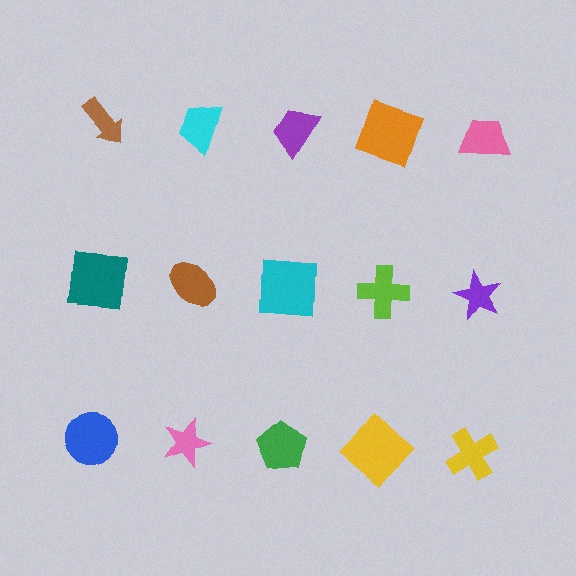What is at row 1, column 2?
A cyan trapezoid.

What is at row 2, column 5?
A purple star.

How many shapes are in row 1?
5 shapes.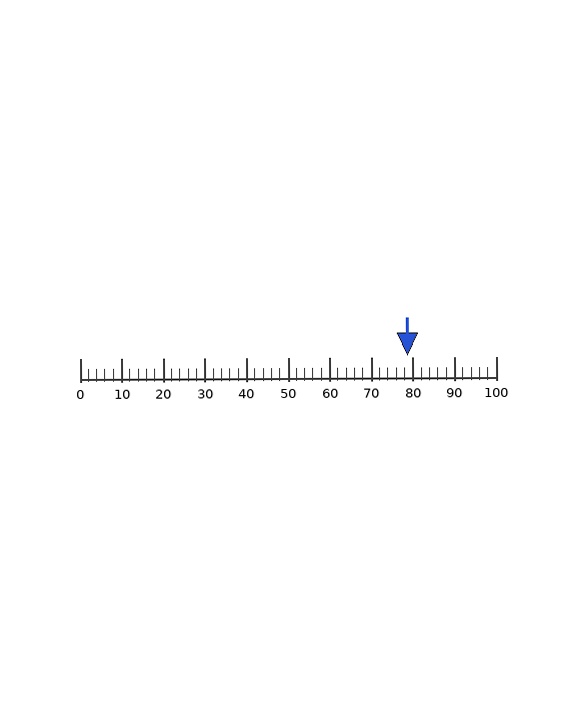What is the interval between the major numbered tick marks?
The major tick marks are spaced 10 units apart.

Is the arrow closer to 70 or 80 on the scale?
The arrow is closer to 80.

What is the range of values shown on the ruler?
The ruler shows values from 0 to 100.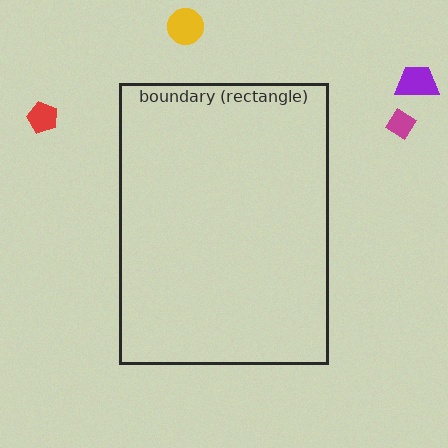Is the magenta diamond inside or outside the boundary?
Outside.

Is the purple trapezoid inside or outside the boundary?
Outside.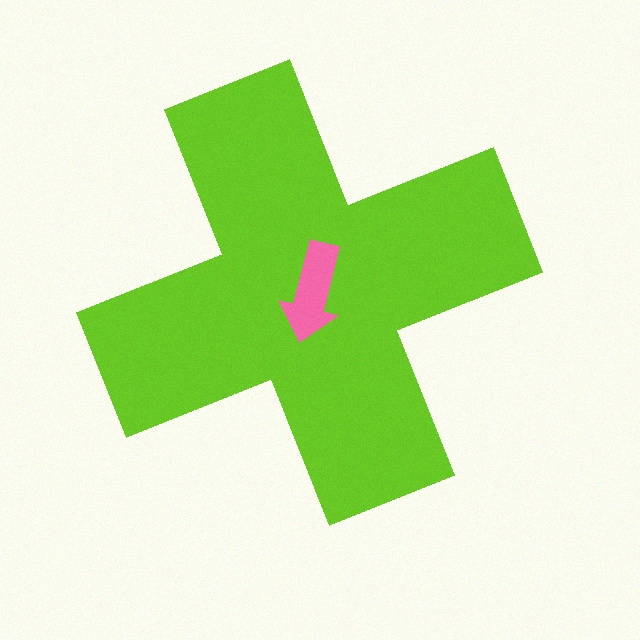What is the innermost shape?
The pink arrow.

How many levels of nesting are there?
2.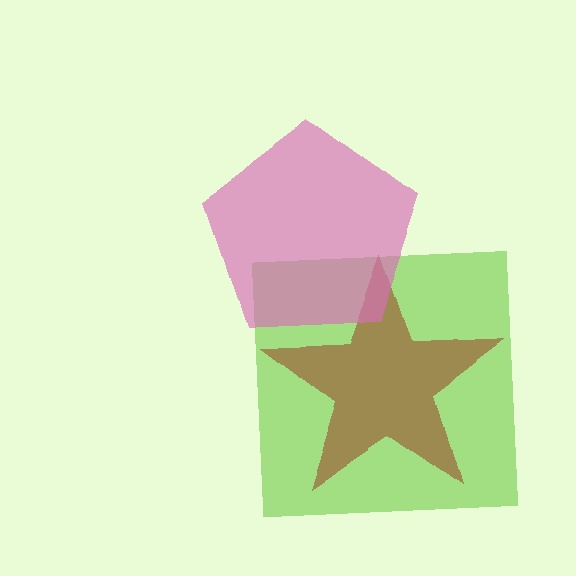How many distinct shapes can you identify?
There are 3 distinct shapes: a lime square, a brown star, a pink pentagon.